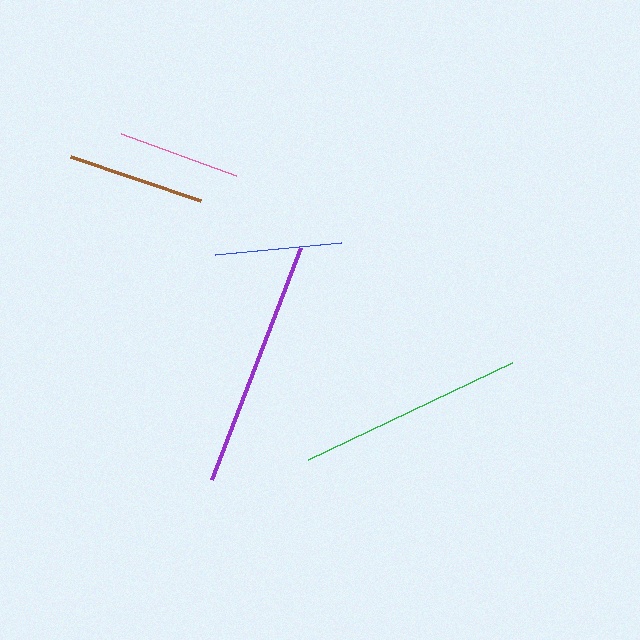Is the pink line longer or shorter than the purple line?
The purple line is longer than the pink line.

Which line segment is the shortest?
The pink line is the shortest at approximately 122 pixels.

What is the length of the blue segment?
The blue segment is approximately 127 pixels long.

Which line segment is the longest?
The purple line is the longest at approximately 248 pixels.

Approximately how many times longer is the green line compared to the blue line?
The green line is approximately 1.8 times the length of the blue line.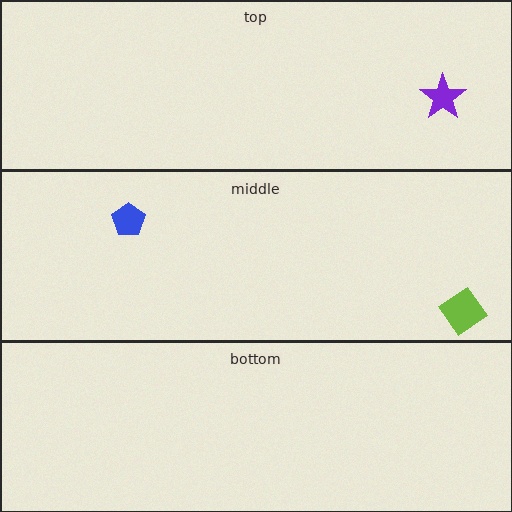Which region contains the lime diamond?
The middle region.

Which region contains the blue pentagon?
The middle region.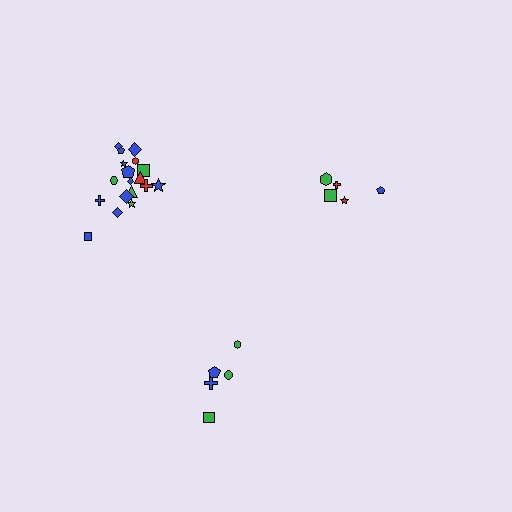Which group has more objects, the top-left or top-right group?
The top-left group.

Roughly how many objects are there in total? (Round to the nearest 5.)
Roughly 30 objects in total.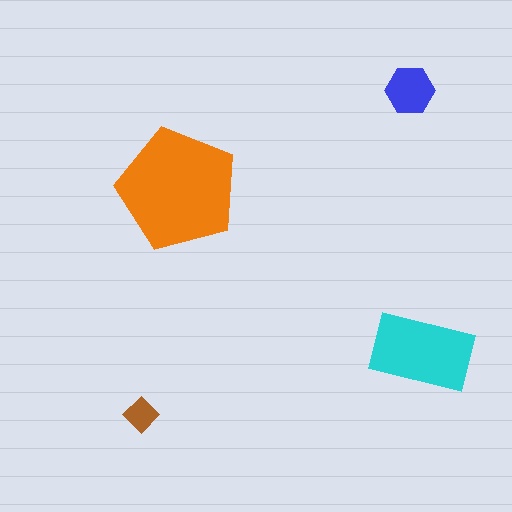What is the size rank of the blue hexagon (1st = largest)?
3rd.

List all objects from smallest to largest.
The brown diamond, the blue hexagon, the cyan rectangle, the orange pentagon.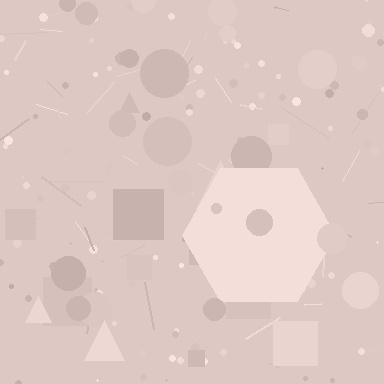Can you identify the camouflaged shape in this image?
The camouflaged shape is a hexagon.